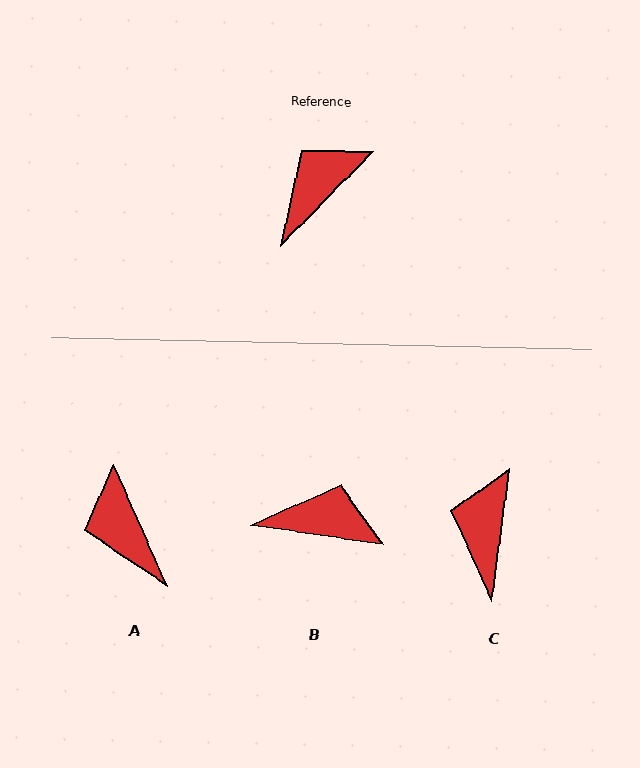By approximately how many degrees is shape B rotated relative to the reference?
Approximately 54 degrees clockwise.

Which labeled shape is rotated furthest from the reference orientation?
A, about 68 degrees away.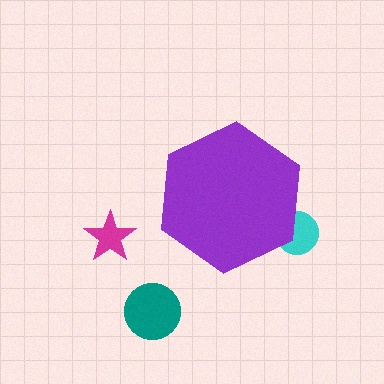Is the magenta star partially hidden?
No, the magenta star is fully visible.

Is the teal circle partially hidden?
No, the teal circle is fully visible.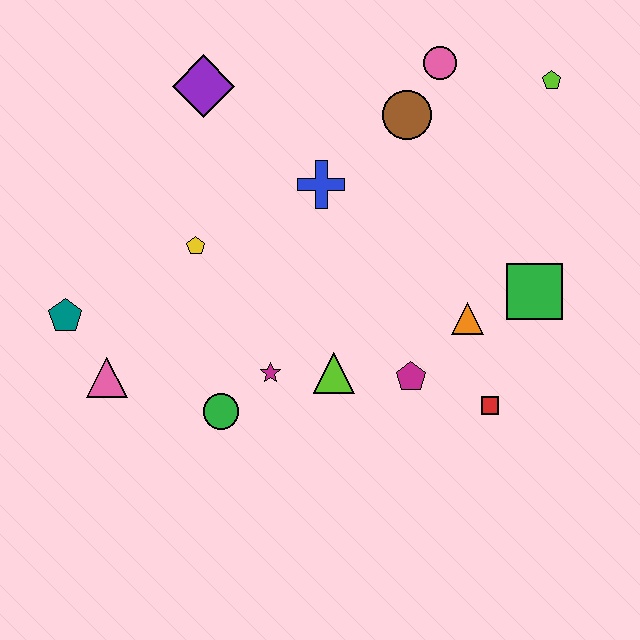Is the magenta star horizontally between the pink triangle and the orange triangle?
Yes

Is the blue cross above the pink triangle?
Yes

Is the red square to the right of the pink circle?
Yes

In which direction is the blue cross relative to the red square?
The blue cross is above the red square.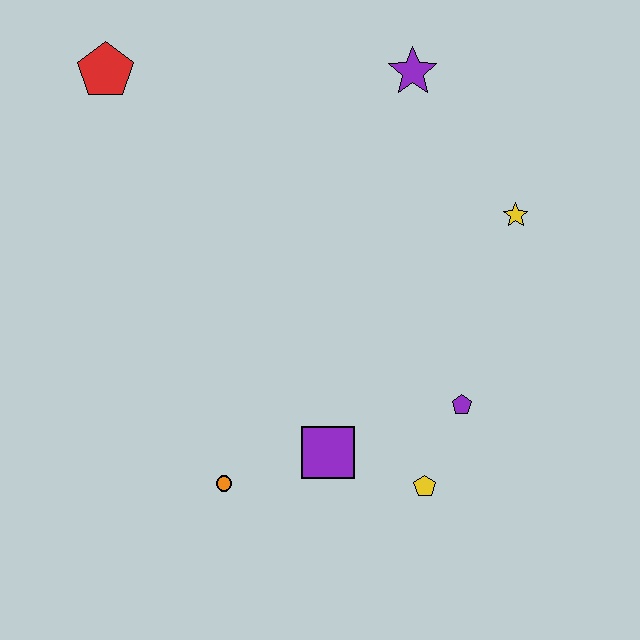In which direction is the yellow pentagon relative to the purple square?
The yellow pentagon is to the right of the purple square.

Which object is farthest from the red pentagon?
The yellow pentagon is farthest from the red pentagon.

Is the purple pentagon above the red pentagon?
No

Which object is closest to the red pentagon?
The purple star is closest to the red pentagon.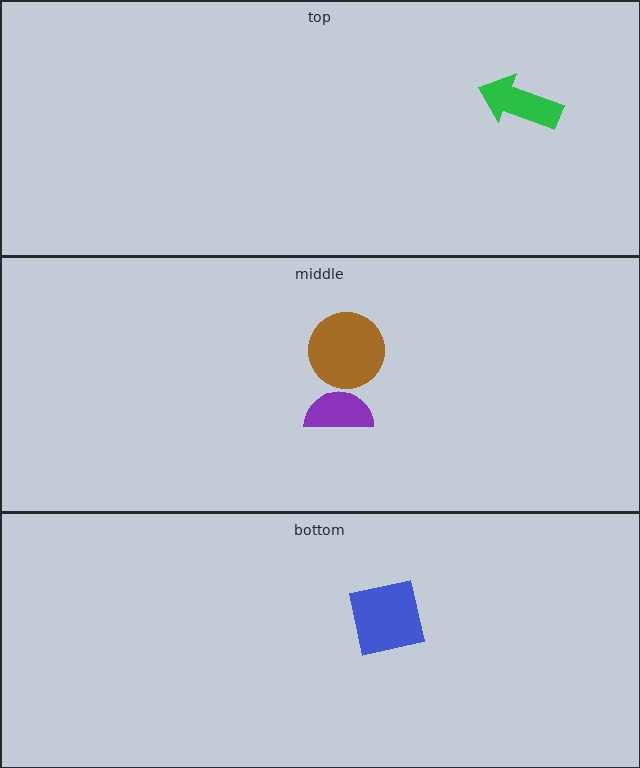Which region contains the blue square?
The bottom region.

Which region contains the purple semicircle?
The middle region.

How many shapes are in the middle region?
2.